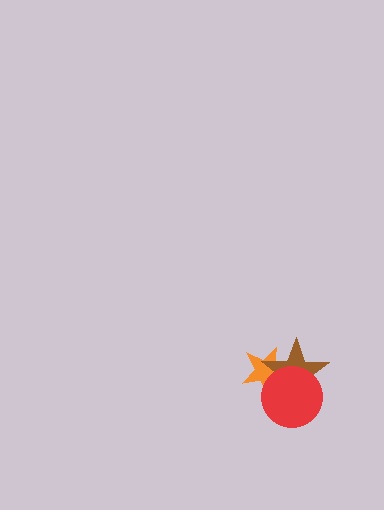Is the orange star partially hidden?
Yes, it is partially covered by another shape.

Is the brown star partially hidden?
Yes, it is partially covered by another shape.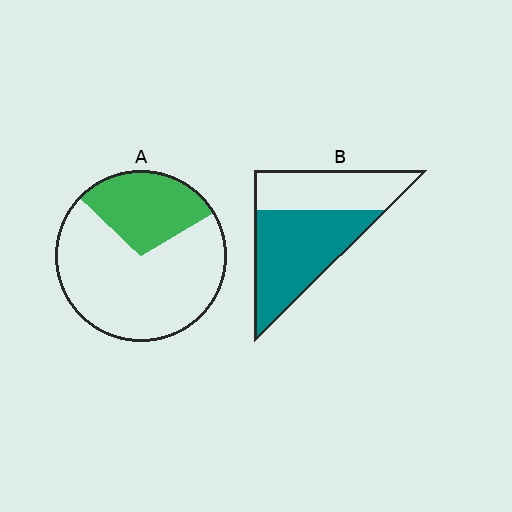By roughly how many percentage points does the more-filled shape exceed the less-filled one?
By roughly 30 percentage points (B over A).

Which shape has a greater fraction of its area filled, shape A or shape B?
Shape B.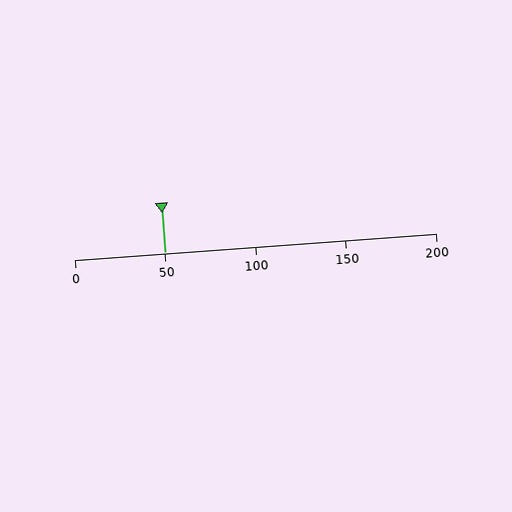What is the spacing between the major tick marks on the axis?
The major ticks are spaced 50 apart.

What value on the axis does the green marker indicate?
The marker indicates approximately 50.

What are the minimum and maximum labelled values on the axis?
The axis runs from 0 to 200.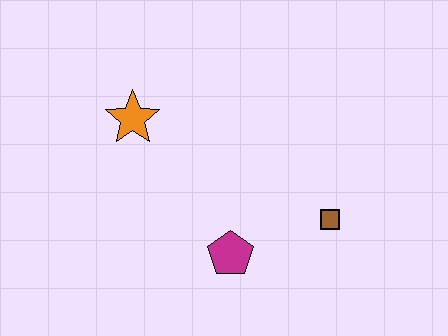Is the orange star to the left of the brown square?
Yes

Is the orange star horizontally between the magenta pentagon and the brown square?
No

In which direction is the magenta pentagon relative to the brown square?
The magenta pentagon is to the left of the brown square.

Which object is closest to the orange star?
The magenta pentagon is closest to the orange star.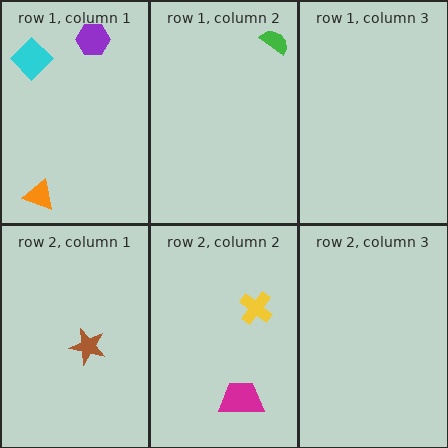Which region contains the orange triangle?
The row 1, column 1 region.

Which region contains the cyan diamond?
The row 1, column 1 region.